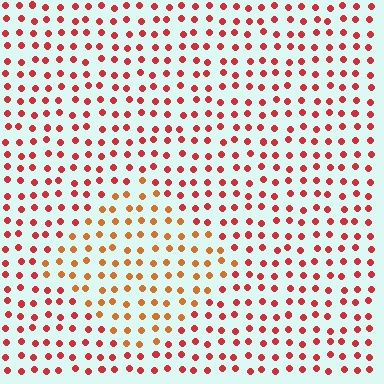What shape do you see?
I see a diamond.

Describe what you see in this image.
The image is filled with small red elements in a uniform arrangement. A diamond-shaped region is visible where the elements are tinted to a slightly different hue, forming a subtle color boundary.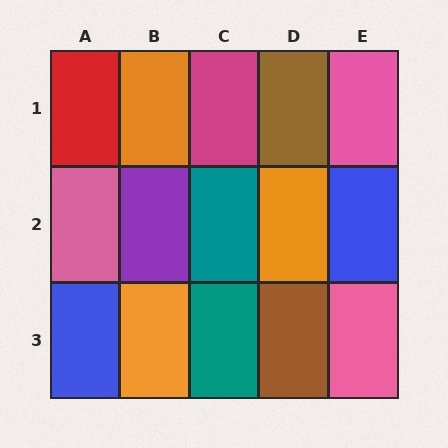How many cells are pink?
3 cells are pink.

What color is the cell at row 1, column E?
Pink.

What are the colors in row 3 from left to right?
Blue, orange, teal, brown, pink.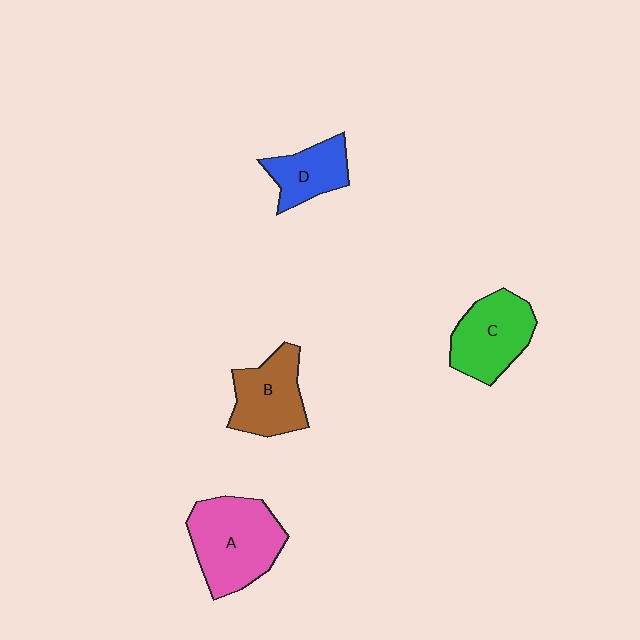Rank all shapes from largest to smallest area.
From largest to smallest: A (pink), C (green), B (brown), D (blue).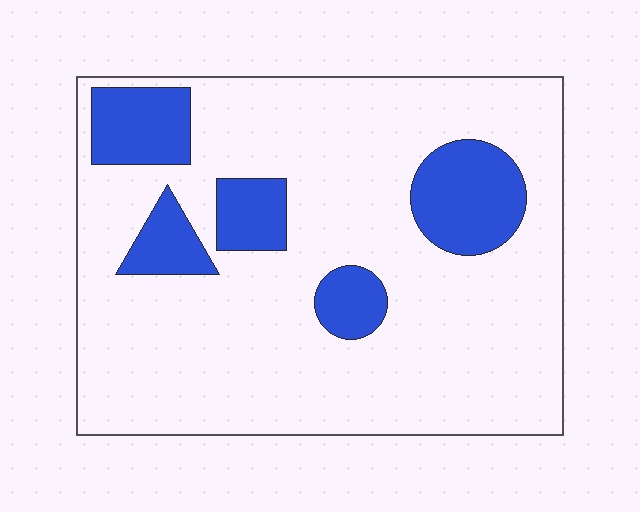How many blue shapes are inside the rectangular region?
5.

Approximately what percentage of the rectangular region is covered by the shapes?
Approximately 20%.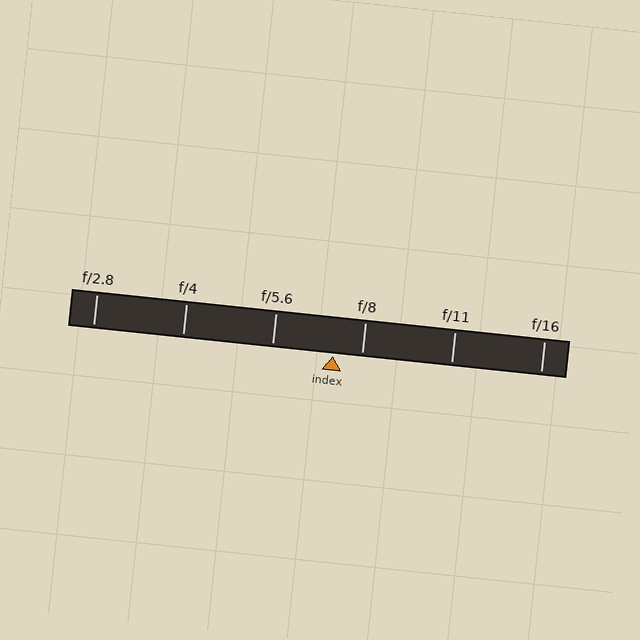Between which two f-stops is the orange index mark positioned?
The index mark is between f/5.6 and f/8.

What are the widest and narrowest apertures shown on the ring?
The widest aperture shown is f/2.8 and the narrowest is f/16.